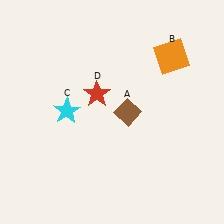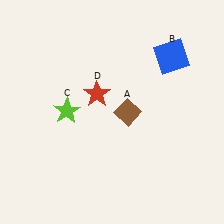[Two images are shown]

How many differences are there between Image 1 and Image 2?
There are 2 differences between the two images.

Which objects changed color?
B changed from orange to blue. C changed from cyan to lime.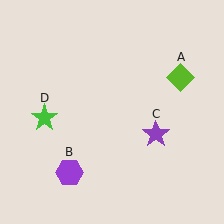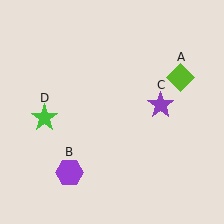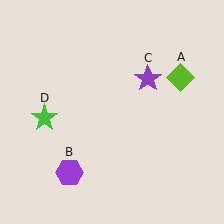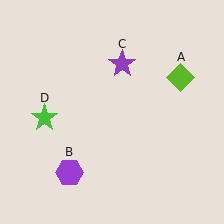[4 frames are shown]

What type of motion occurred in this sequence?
The purple star (object C) rotated counterclockwise around the center of the scene.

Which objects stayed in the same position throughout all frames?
Lime diamond (object A) and purple hexagon (object B) and green star (object D) remained stationary.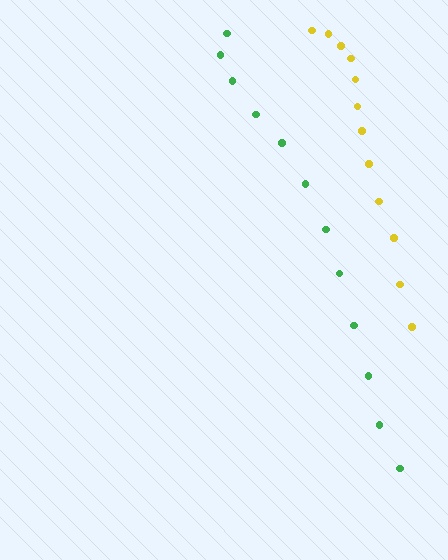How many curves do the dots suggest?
There are 2 distinct paths.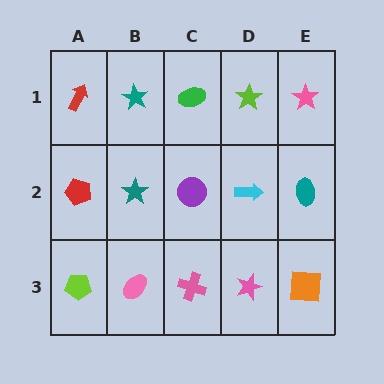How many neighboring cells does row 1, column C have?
3.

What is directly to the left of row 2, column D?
A purple circle.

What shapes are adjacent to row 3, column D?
A cyan arrow (row 2, column D), a pink cross (row 3, column C), an orange square (row 3, column E).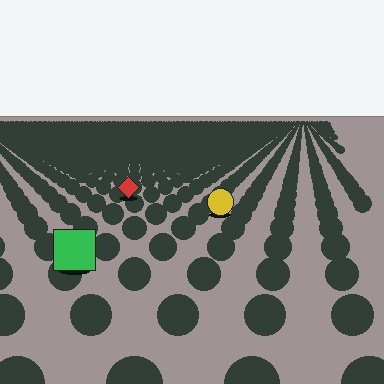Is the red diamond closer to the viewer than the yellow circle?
No. The yellow circle is closer — you can tell from the texture gradient: the ground texture is coarser near it.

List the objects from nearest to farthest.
From nearest to farthest: the green square, the yellow circle, the red diamond.